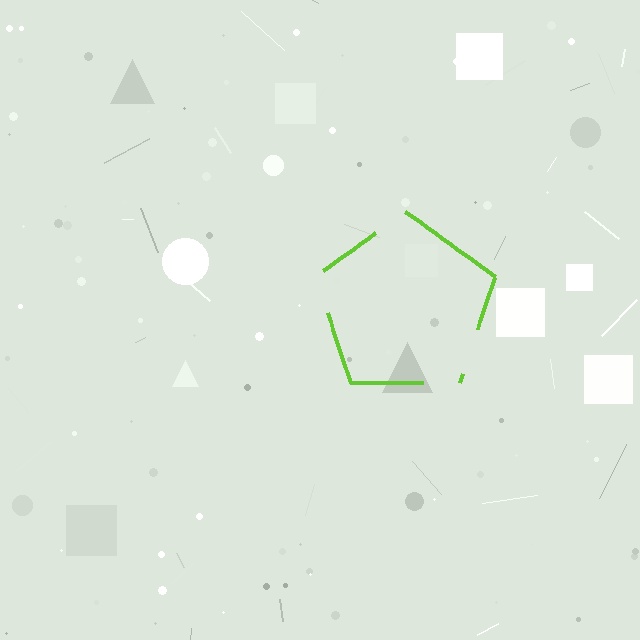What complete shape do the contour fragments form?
The contour fragments form a pentagon.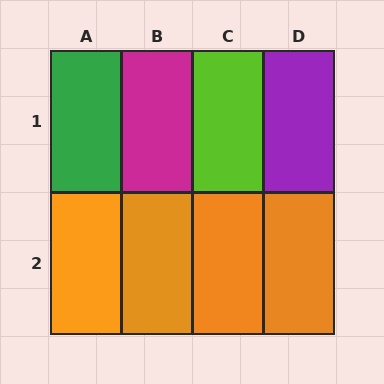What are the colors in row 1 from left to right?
Green, magenta, lime, purple.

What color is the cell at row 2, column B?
Orange.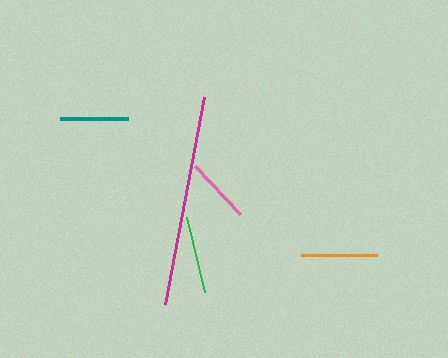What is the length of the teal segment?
The teal segment is approximately 67 pixels long.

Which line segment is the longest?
The magenta line is the longest at approximately 211 pixels.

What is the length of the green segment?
The green segment is approximately 77 pixels long.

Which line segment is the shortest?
The pink line is the shortest at approximately 66 pixels.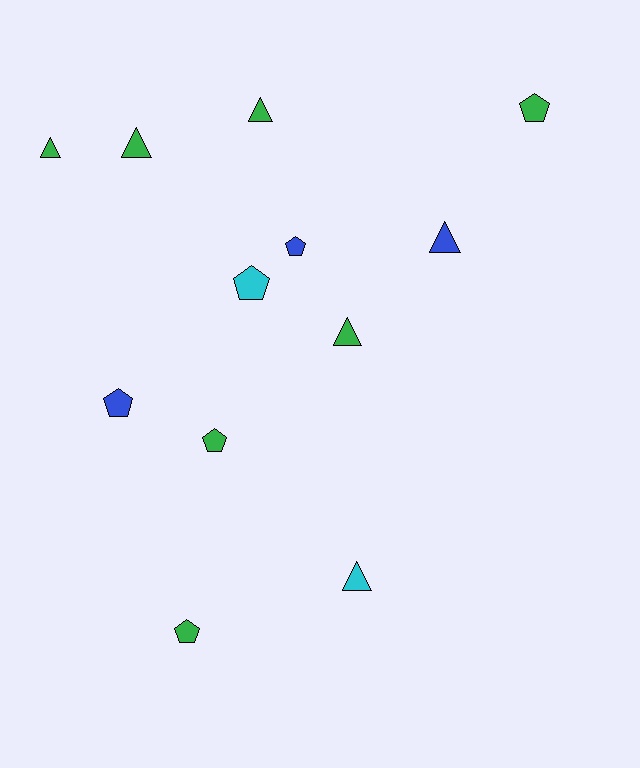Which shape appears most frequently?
Triangle, with 6 objects.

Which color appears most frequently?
Green, with 7 objects.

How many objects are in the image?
There are 12 objects.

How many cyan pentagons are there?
There is 1 cyan pentagon.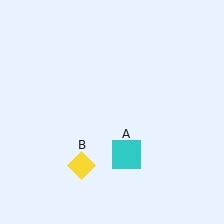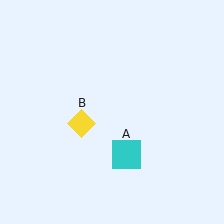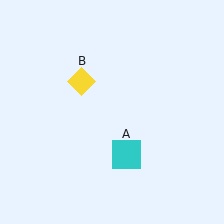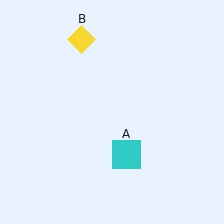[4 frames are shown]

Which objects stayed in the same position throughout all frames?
Cyan square (object A) remained stationary.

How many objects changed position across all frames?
1 object changed position: yellow diamond (object B).